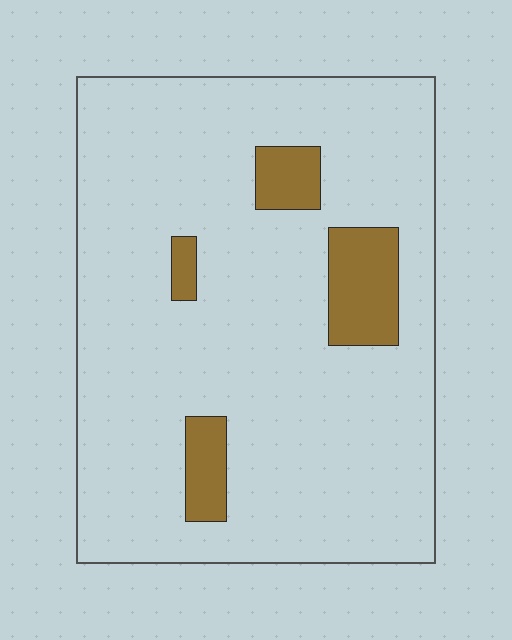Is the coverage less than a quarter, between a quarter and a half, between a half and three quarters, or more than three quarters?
Less than a quarter.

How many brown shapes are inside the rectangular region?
4.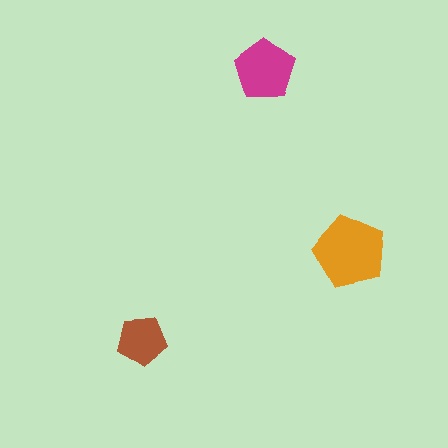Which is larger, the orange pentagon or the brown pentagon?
The orange one.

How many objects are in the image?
There are 3 objects in the image.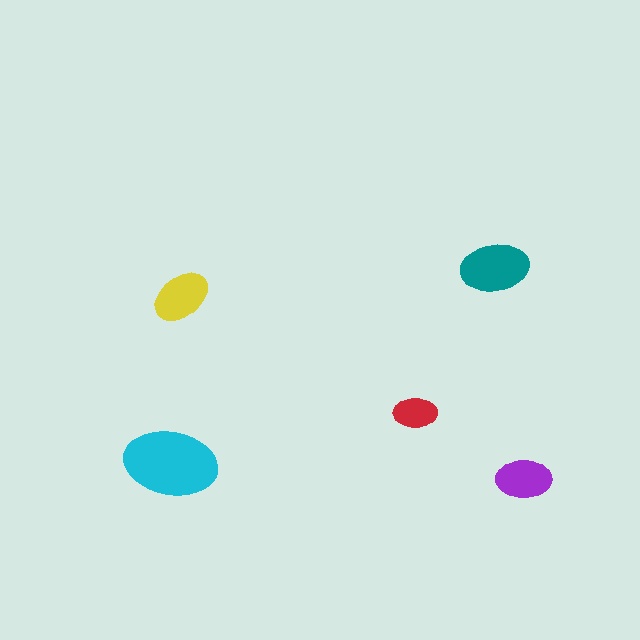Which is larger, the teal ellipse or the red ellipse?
The teal one.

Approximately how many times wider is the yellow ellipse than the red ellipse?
About 1.5 times wider.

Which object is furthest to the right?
The purple ellipse is rightmost.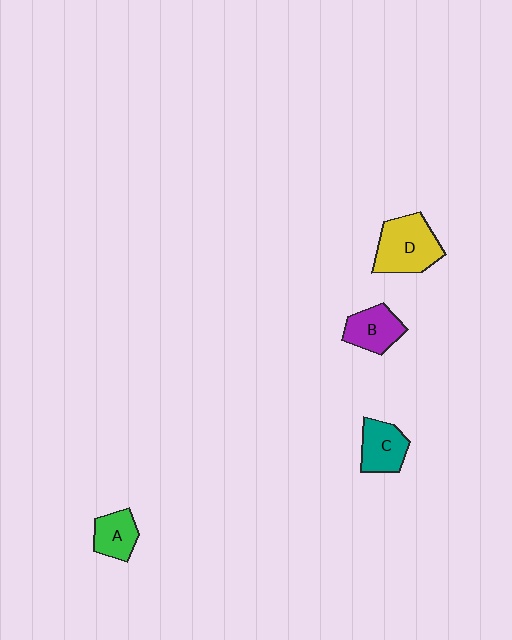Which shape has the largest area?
Shape D (yellow).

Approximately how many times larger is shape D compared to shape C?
Approximately 1.5 times.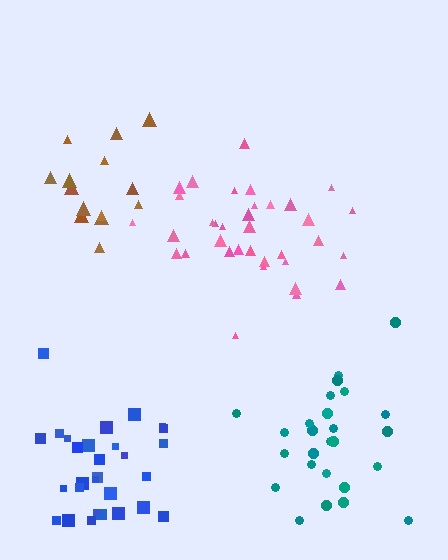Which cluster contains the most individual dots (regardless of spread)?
Pink (35).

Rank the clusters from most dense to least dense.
blue, pink, brown, teal.